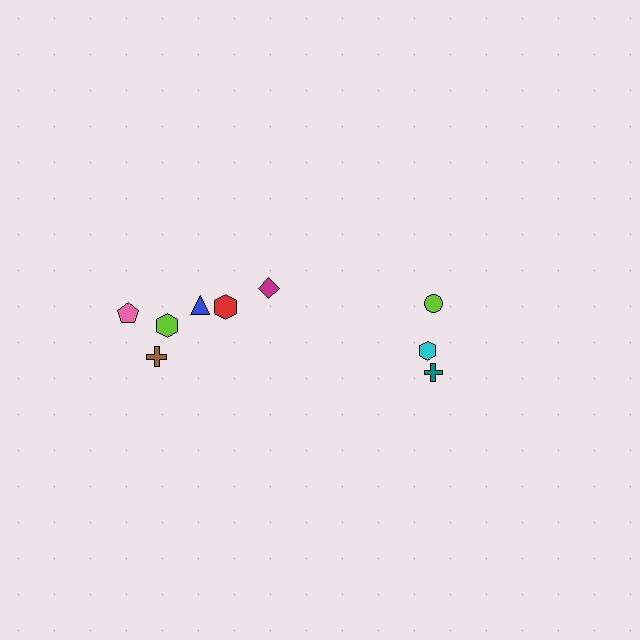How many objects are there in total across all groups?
There are 9 objects.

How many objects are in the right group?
There are 3 objects.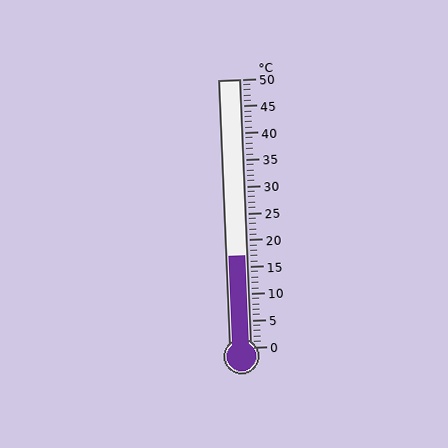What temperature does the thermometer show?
The thermometer shows approximately 17°C.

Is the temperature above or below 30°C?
The temperature is below 30°C.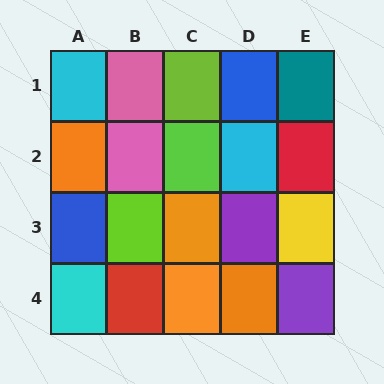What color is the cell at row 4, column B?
Red.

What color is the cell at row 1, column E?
Teal.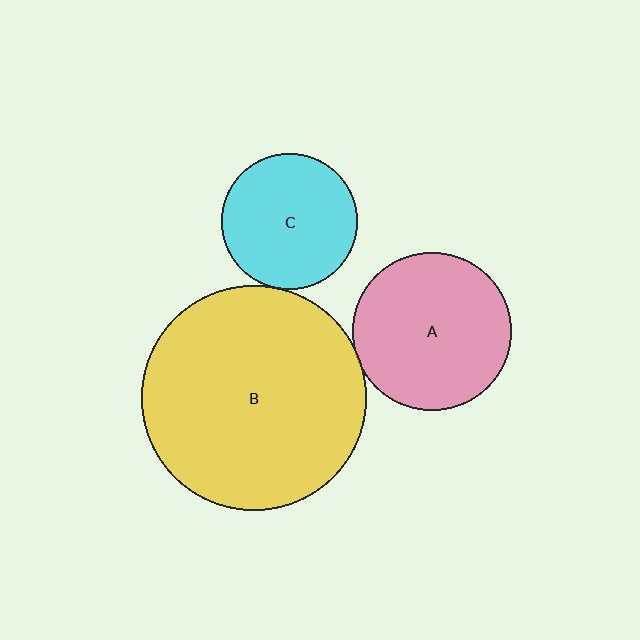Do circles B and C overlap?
Yes.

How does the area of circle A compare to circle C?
Approximately 1.4 times.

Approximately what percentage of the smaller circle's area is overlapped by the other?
Approximately 5%.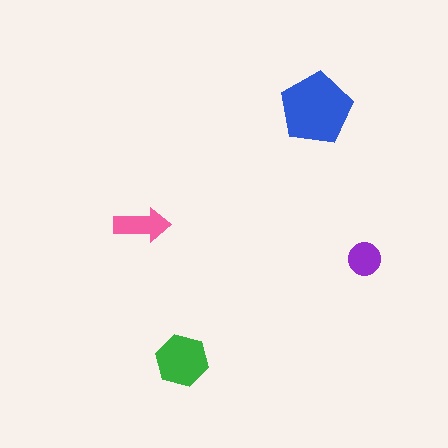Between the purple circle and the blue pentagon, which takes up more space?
The blue pentagon.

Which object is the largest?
The blue pentagon.